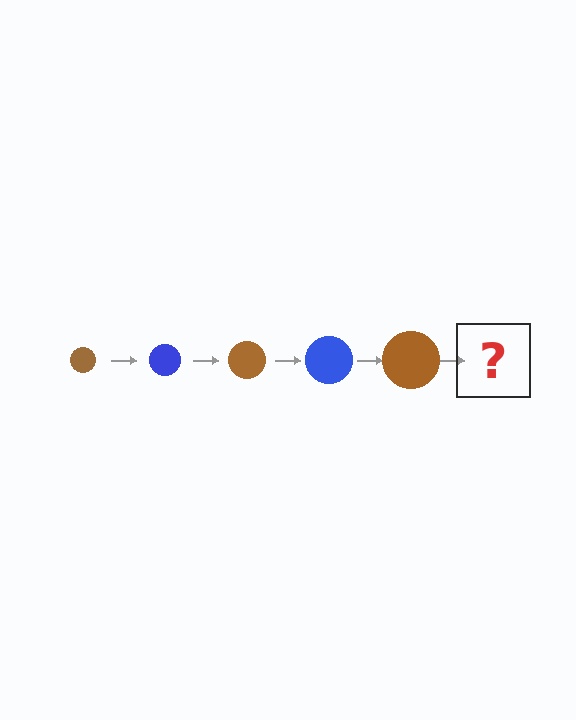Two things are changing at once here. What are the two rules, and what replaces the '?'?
The two rules are that the circle grows larger each step and the color cycles through brown and blue. The '?' should be a blue circle, larger than the previous one.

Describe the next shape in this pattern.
It should be a blue circle, larger than the previous one.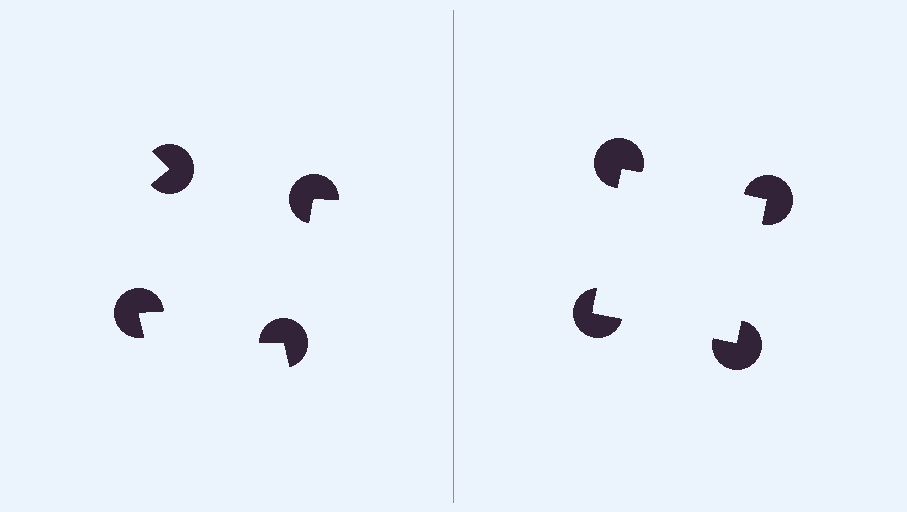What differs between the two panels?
The pac-man discs are positioned identically on both sides; only the wedge orientations differ. On the right they align to a square; on the left they are misaligned.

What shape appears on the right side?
An illusory square.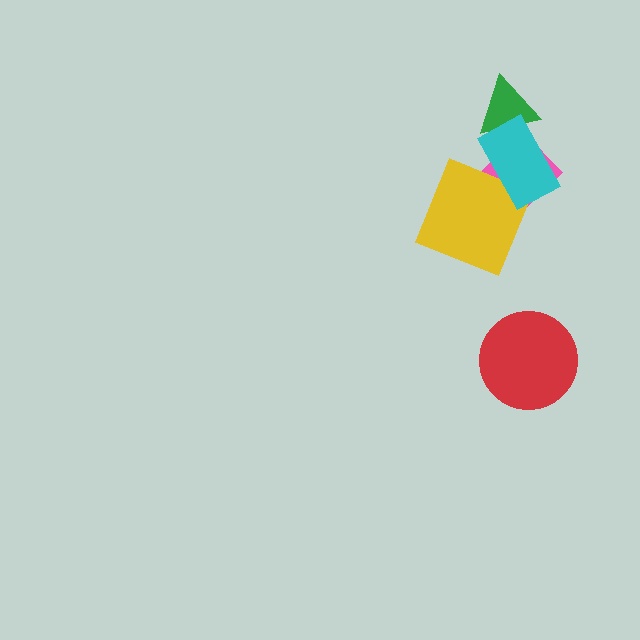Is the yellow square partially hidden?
Yes, it is partially covered by another shape.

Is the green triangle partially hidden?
Yes, it is partially covered by another shape.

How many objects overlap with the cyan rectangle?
3 objects overlap with the cyan rectangle.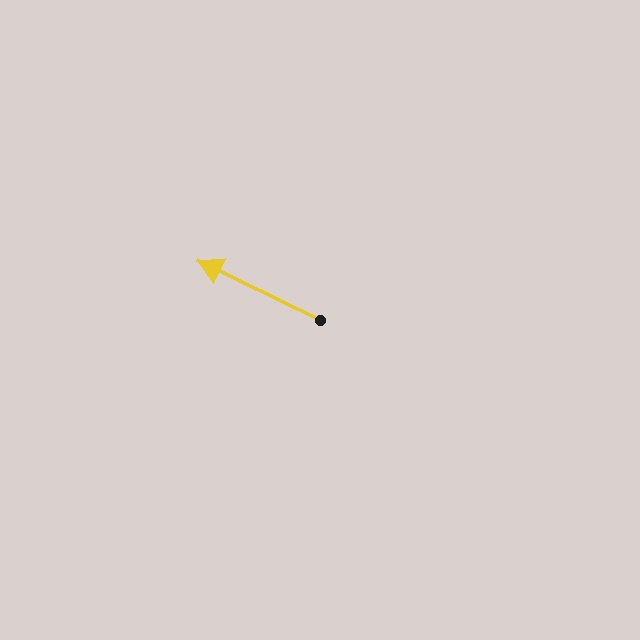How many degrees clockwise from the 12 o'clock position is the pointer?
Approximately 296 degrees.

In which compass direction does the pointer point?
Northwest.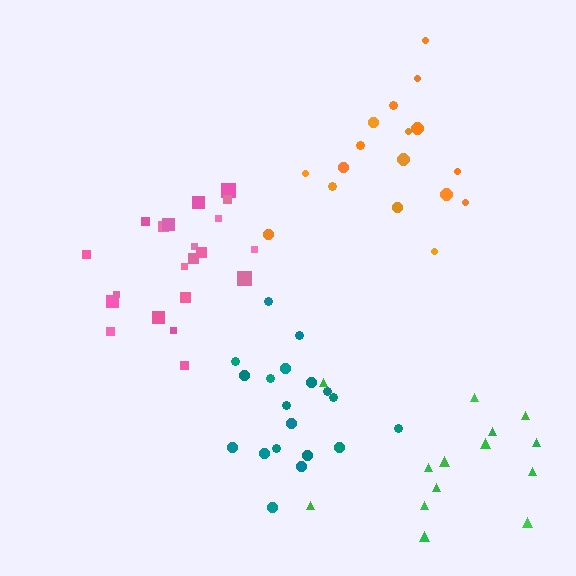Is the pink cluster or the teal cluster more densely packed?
Pink.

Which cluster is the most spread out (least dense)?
Green.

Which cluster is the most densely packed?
Pink.